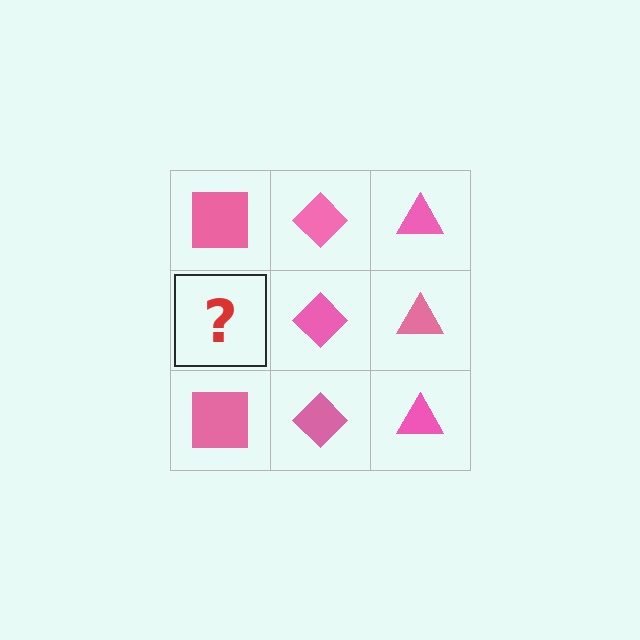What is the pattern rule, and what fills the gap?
The rule is that each column has a consistent shape. The gap should be filled with a pink square.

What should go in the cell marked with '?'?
The missing cell should contain a pink square.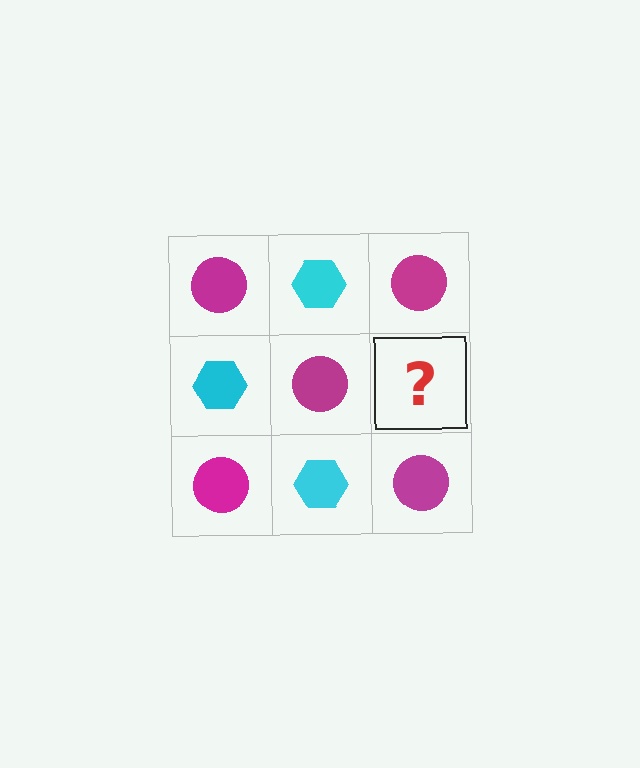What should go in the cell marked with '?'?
The missing cell should contain a cyan hexagon.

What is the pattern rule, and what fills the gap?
The rule is that it alternates magenta circle and cyan hexagon in a checkerboard pattern. The gap should be filled with a cyan hexagon.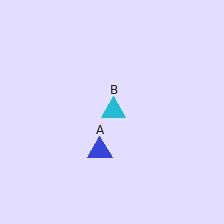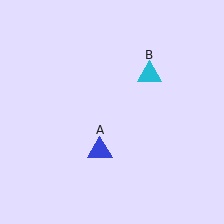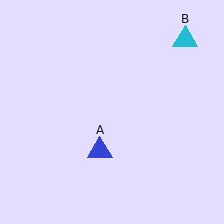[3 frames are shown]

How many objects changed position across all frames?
1 object changed position: cyan triangle (object B).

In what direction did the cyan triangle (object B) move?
The cyan triangle (object B) moved up and to the right.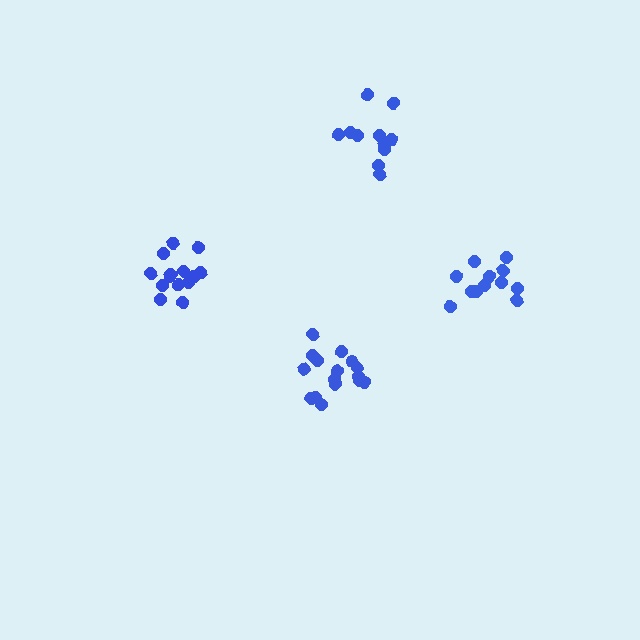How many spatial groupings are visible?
There are 4 spatial groupings.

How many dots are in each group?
Group 1: 12 dots, Group 2: 14 dots, Group 3: 16 dots, Group 4: 11 dots (53 total).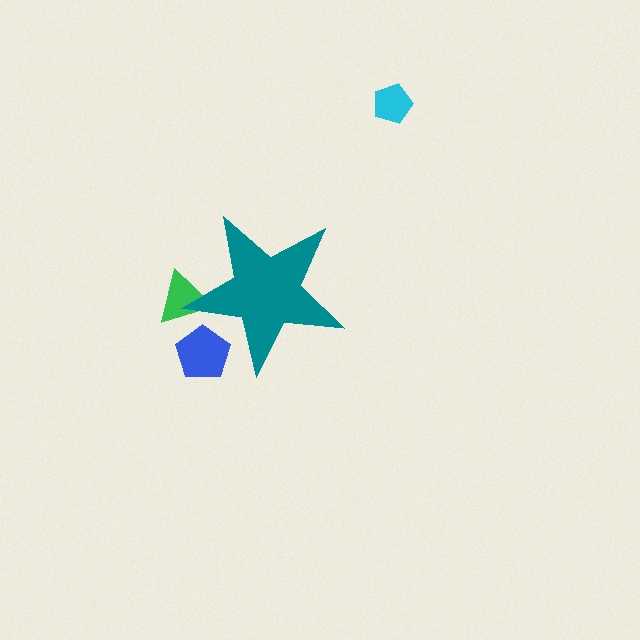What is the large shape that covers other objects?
A teal star.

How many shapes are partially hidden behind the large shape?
2 shapes are partially hidden.